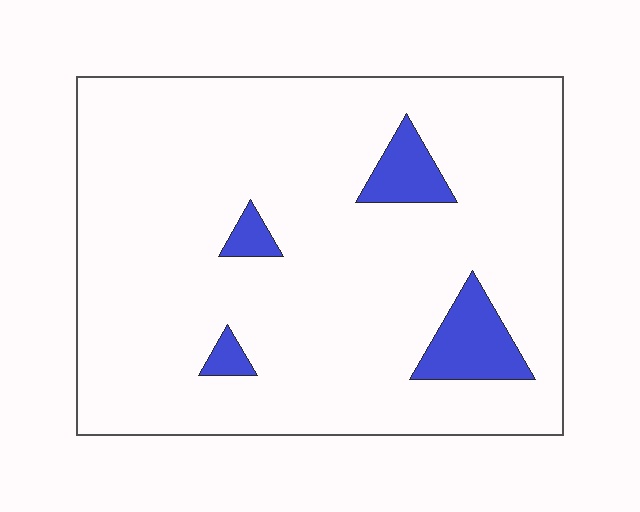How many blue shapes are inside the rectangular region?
4.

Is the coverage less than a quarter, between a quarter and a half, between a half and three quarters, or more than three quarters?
Less than a quarter.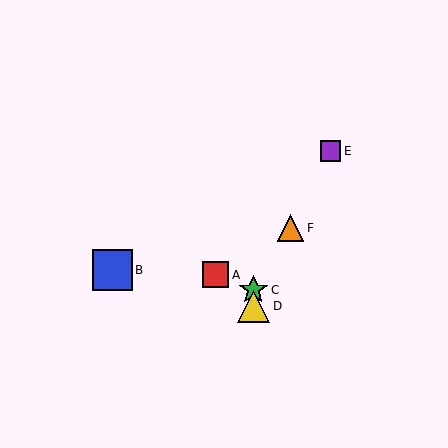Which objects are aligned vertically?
Objects C, D are aligned vertically.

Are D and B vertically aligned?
No, D is at x≈253 and B is at x≈112.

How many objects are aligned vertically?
2 objects (C, D) are aligned vertically.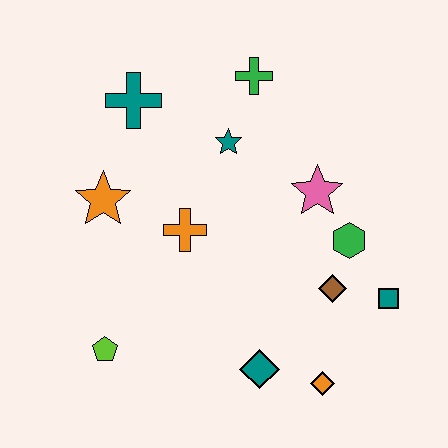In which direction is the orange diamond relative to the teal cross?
The orange diamond is below the teal cross.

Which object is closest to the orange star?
The orange cross is closest to the orange star.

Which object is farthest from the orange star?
The teal square is farthest from the orange star.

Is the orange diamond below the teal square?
Yes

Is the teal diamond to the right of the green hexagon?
No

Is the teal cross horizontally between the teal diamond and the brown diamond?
No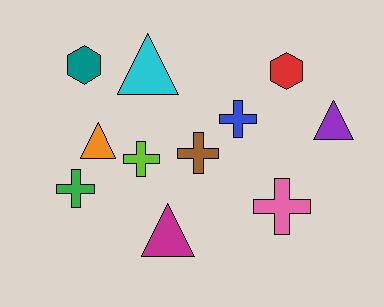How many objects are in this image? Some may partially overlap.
There are 11 objects.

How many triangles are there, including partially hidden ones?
There are 4 triangles.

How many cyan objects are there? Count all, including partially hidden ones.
There is 1 cyan object.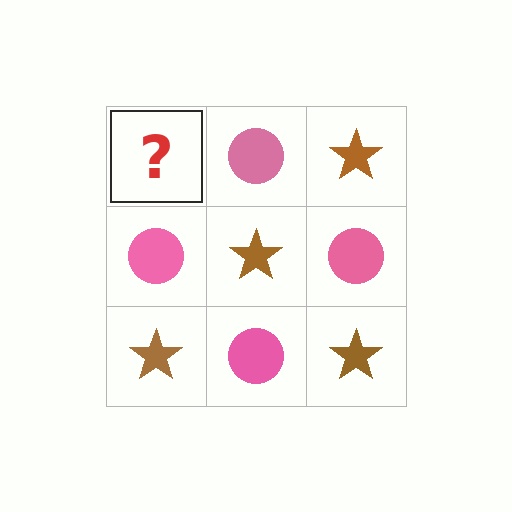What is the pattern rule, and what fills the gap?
The rule is that it alternates brown star and pink circle in a checkerboard pattern. The gap should be filled with a brown star.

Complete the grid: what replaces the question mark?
The question mark should be replaced with a brown star.